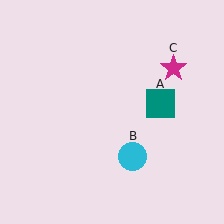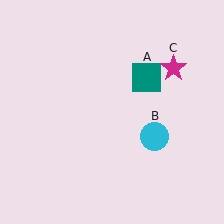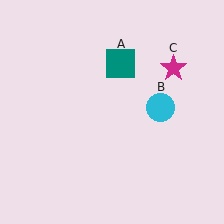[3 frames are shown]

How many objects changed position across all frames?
2 objects changed position: teal square (object A), cyan circle (object B).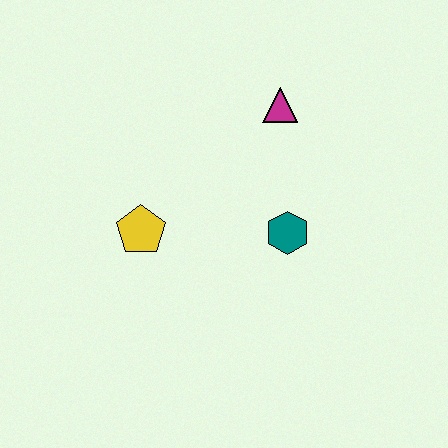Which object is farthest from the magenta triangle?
The yellow pentagon is farthest from the magenta triangle.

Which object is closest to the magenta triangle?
The teal hexagon is closest to the magenta triangle.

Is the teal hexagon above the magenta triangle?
No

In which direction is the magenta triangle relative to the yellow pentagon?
The magenta triangle is to the right of the yellow pentagon.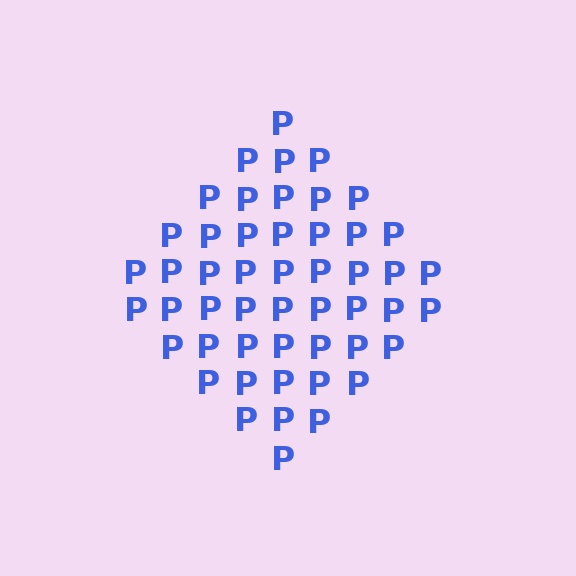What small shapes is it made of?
It is made of small letter P's.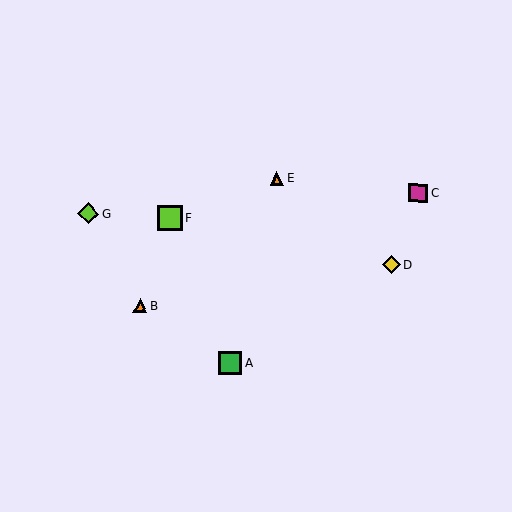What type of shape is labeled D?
Shape D is a yellow diamond.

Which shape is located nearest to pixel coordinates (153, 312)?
The orange triangle (labeled B) at (140, 306) is nearest to that location.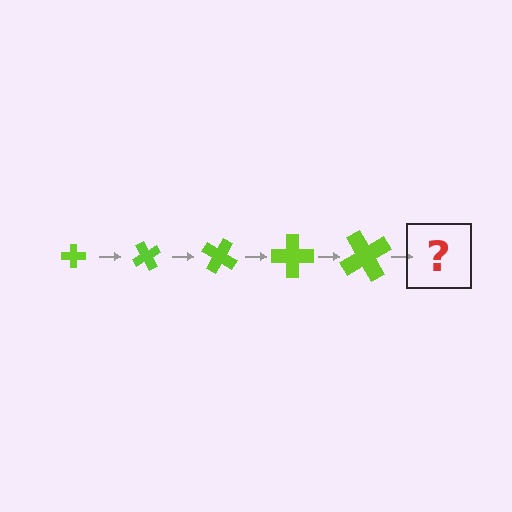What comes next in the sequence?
The next element should be a cross, larger than the previous one and rotated 300 degrees from the start.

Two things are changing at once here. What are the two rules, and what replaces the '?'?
The two rules are that the cross grows larger each step and it rotates 60 degrees each step. The '?' should be a cross, larger than the previous one and rotated 300 degrees from the start.